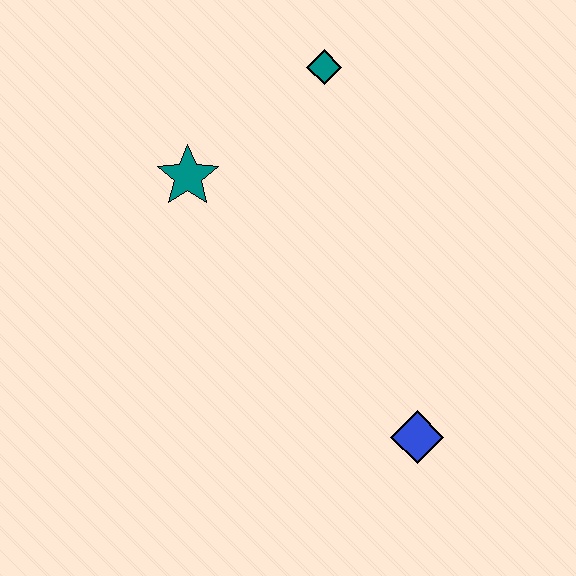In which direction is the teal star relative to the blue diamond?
The teal star is above the blue diamond.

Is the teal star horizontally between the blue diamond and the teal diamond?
No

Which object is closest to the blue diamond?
The teal star is closest to the blue diamond.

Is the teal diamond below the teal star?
No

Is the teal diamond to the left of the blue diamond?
Yes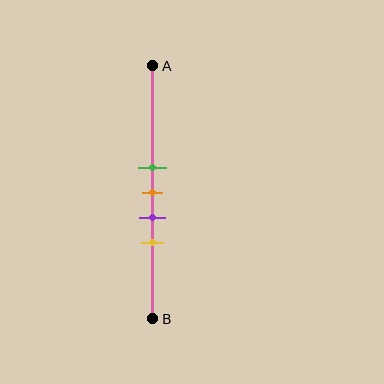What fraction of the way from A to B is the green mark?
The green mark is approximately 40% (0.4) of the way from A to B.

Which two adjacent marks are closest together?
The green and orange marks are the closest adjacent pair.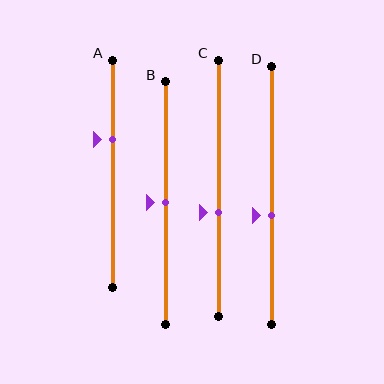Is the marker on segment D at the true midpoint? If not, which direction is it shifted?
No, the marker on segment D is shifted downward by about 8% of the segment length.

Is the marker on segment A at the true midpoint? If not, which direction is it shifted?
No, the marker on segment A is shifted upward by about 15% of the segment length.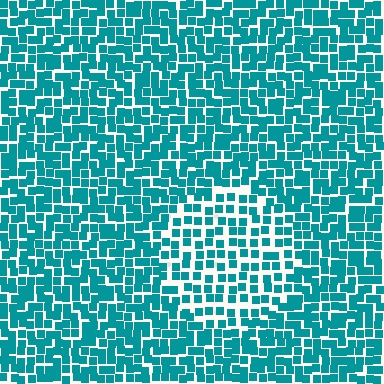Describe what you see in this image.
The image contains small teal elements arranged at two different densities. A circle-shaped region is visible where the elements are less densely packed than the surrounding area.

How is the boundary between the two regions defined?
The boundary is defined by a change in element density (approximately 1.6x ratio). All elements are the same color, size, and shape.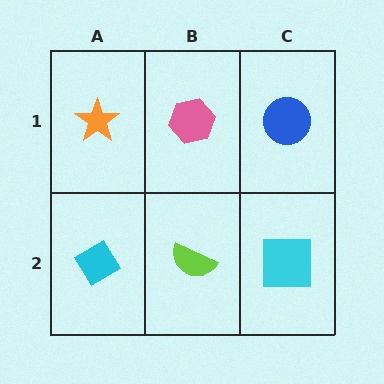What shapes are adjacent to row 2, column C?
A blue circle (row 1, column C), a lime semicircle (row 2, column B).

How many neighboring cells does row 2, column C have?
2.